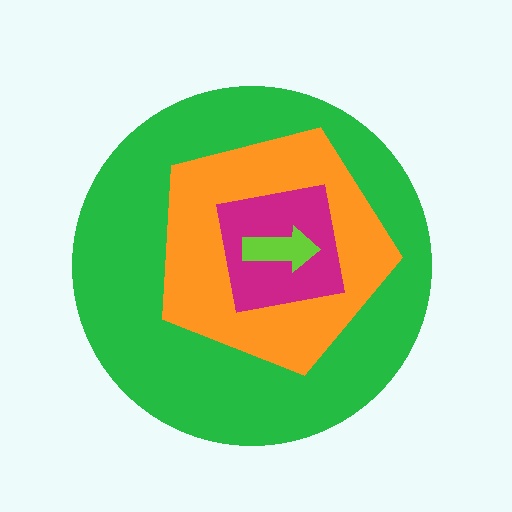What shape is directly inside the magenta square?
The lime arrow.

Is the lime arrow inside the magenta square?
Yes.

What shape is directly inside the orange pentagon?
The magenta square.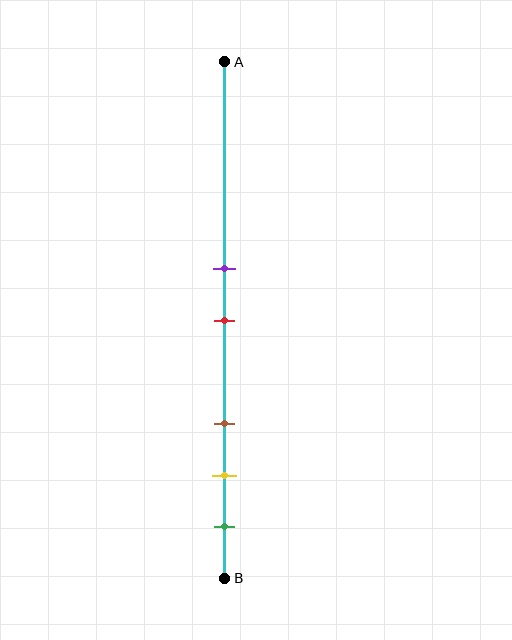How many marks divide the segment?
There are 5 marks dividing the segment.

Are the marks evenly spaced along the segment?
No, the marks are not evenly spaced.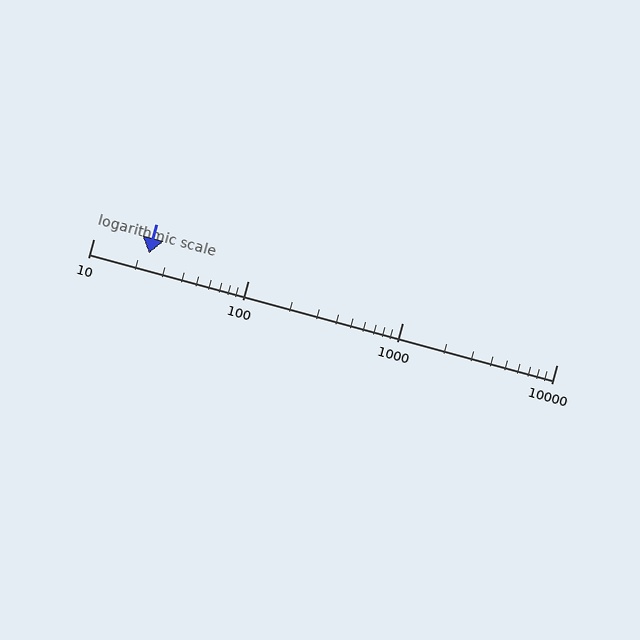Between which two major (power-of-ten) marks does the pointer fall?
The pointer is between 10 and 100.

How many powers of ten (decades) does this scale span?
The scale spans 3 decades, from 10 to 10000.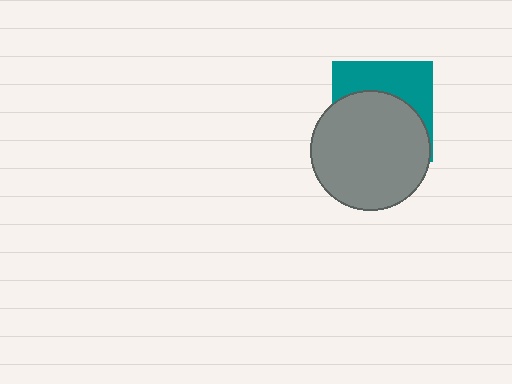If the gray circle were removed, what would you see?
You would see the complete teal square.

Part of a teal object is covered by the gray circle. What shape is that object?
It is a square.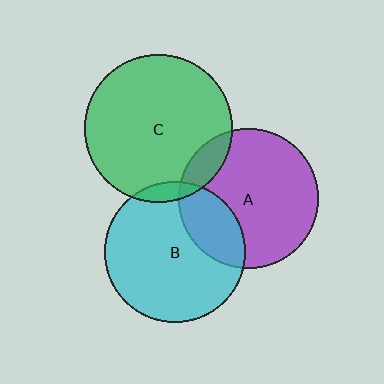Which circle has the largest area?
Circle C (green).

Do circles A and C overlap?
Yes.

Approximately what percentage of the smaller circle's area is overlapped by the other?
Approximately 10%.